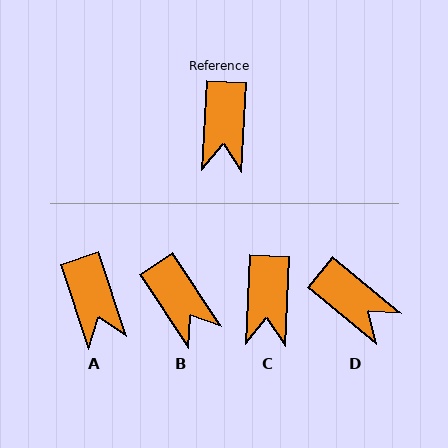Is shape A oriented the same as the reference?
No, it is off by about 21 degrees.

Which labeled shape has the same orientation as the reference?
C.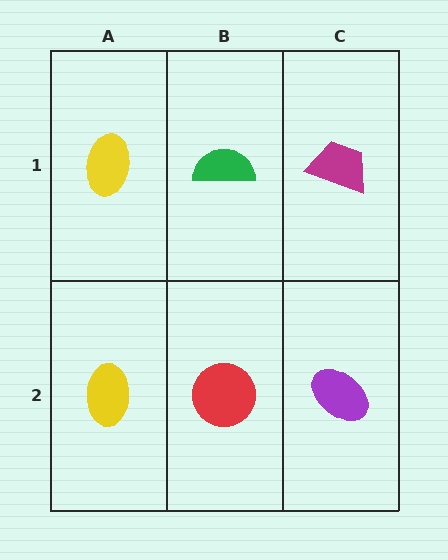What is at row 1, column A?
A yellow ellipse.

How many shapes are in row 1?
3 shapes.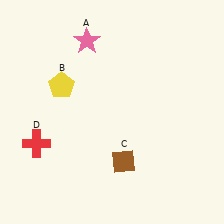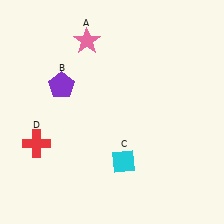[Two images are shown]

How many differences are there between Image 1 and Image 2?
There are 2 differences between the two images.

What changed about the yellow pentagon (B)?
In Image 1, B is yellow. In Image 2, it changed to purple.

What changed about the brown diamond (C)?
In Image 1, C is brown. In Image 2, it changed to cyan.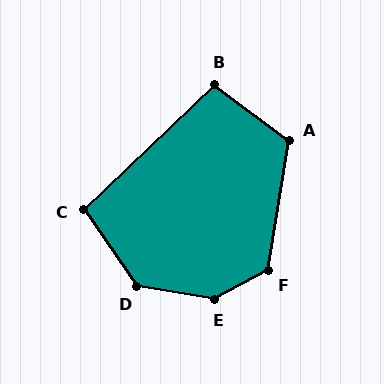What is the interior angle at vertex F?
Approximately 127 degrees (obtuse).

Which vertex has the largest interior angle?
E, at approximately 142 degrees.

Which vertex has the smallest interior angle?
B, at approximately 99 degrees.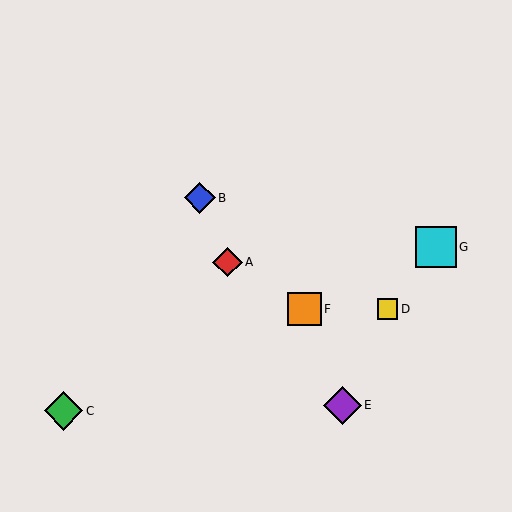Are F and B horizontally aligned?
No, F is at y≈309 and B is at y≈198.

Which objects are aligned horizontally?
Objects D, F are aligned horizontally.